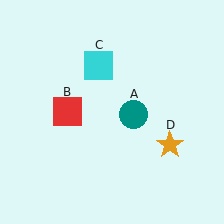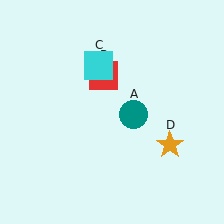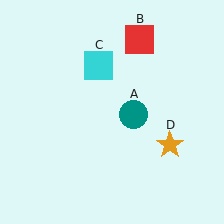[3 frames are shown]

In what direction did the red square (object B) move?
The red square (object B) moved up and to the right.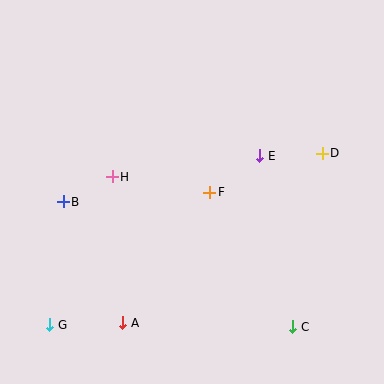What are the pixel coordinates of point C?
Point C is at (293, 327).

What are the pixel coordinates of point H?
Point H is at (112, 177).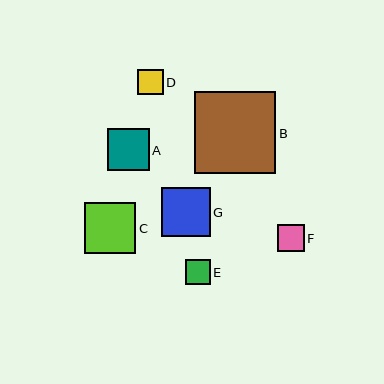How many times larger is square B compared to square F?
Square B is approximately 3.0 times the size of square F.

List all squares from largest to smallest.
From largest to smallest: B, C, G, A, F, D, E.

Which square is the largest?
Square B is the largest with a size of approximately 81 pixels.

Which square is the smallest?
Square E is the smallest with a size of approximately 25 pixels.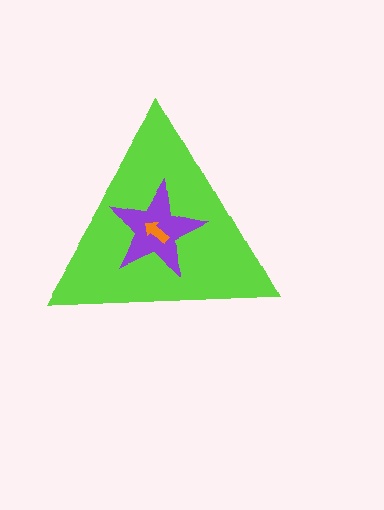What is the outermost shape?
The lime triangle.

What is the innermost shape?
The orange arrow.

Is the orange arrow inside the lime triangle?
Yes.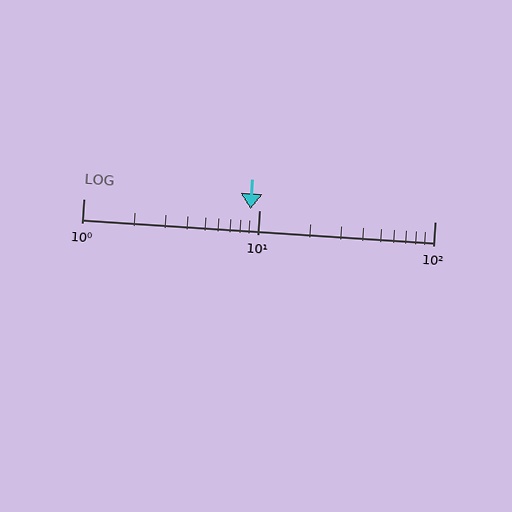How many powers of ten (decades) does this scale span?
The scale spans 2 decades, from 1 to 100.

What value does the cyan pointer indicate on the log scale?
The pointer indicates approximately 9.